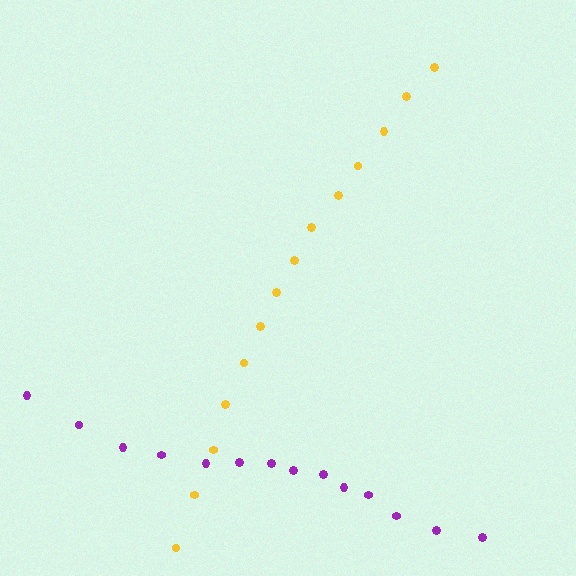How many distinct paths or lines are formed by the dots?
There are 2 distinct paths.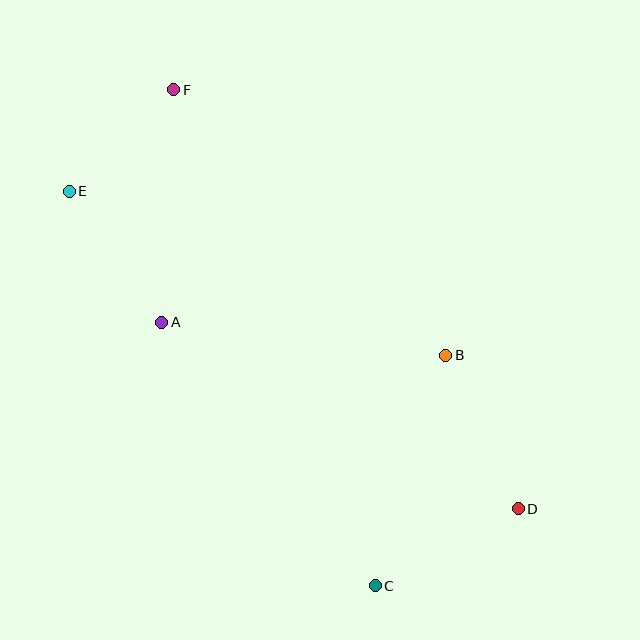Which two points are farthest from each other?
Points D and E are farthest from each other.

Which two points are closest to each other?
Points E and F are closest to each other.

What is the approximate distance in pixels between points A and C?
The distance between A and C is approximately 339 pixels.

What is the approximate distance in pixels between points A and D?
The distance between A and D is approximately 402 pixels.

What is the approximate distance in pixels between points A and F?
The distance between A and F is approximately 233 pixels.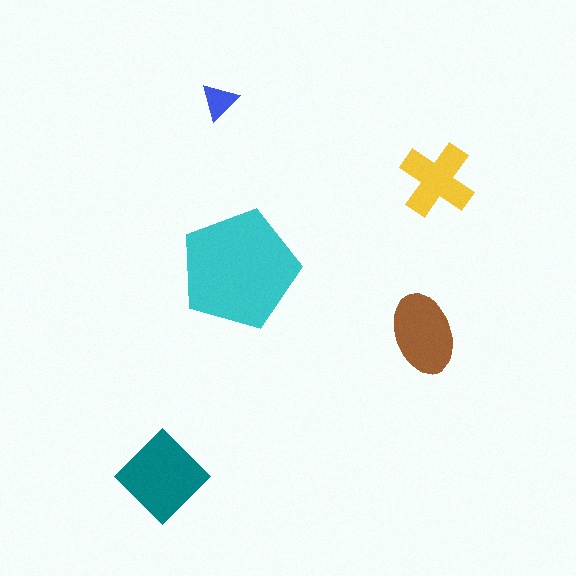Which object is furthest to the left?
The teal diamond is leftmost.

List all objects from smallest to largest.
The blue triangle, the yellow cross, the brown ellipse, the teal diamond, the cyan pentagon.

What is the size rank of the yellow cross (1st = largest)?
4th.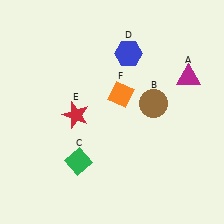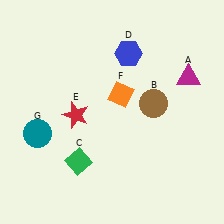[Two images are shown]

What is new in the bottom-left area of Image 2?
A teal circle (G) was added in the bottom-left area of Image 2.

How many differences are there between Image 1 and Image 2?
There is 1 difference between the two images.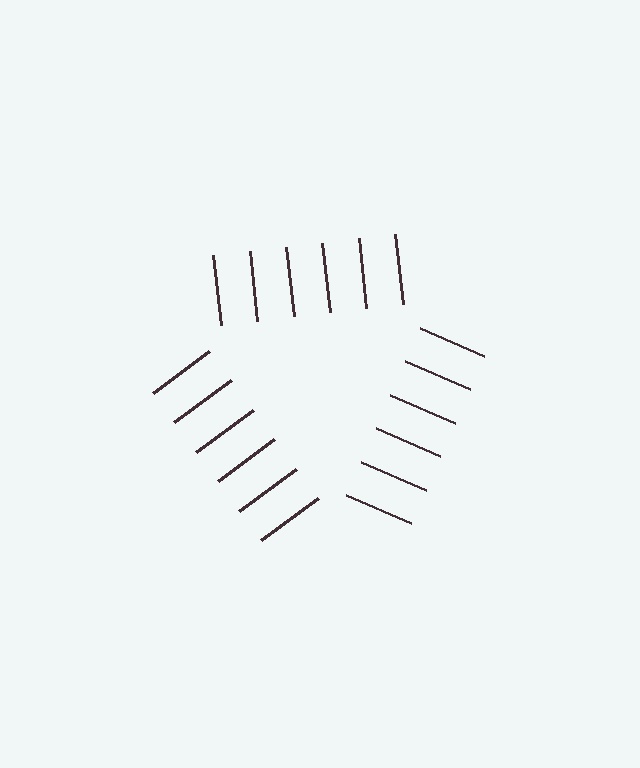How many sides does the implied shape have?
3 sides — the line-ends trace a triangle.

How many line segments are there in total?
18 — 6 along each of the 3 edges.